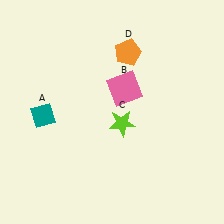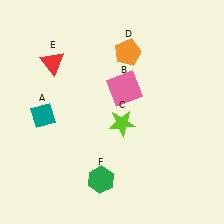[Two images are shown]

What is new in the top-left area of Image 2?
A red triangle (E) was added in the top-left area of Image 2.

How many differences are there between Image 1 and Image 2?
There are 2 differences between the two images.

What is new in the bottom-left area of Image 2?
A green hexagon (F) was added in the bottom-left area of Image 2.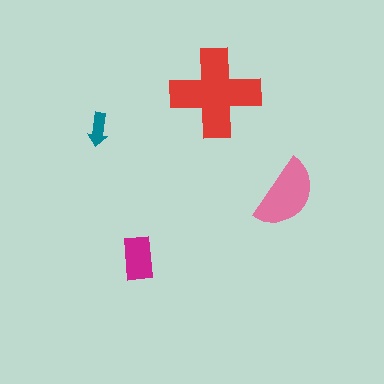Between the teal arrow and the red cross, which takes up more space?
The red cross.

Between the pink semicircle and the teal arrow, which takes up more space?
The pink semicircle.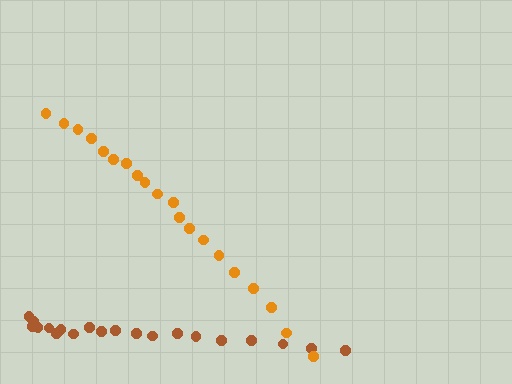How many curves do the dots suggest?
There are 2 distinct paths.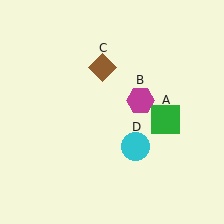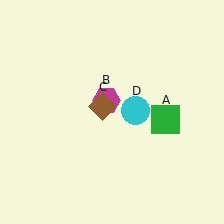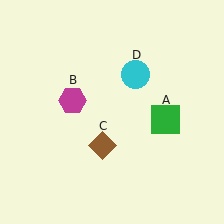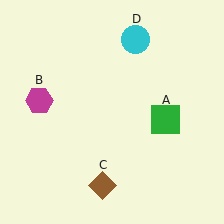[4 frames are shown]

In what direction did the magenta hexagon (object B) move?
The magenta hexagon (object B) moved left.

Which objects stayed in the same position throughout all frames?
Green square (object A) remained stationary.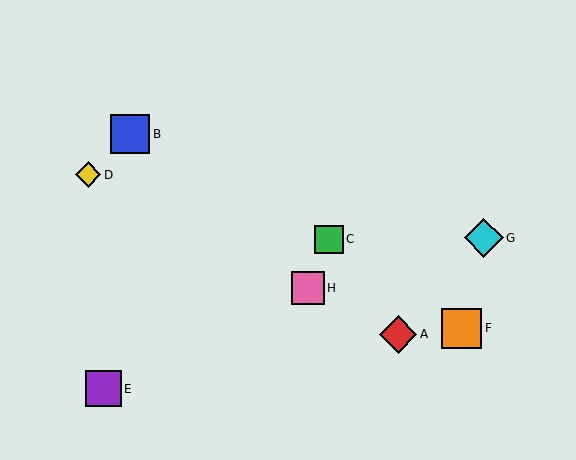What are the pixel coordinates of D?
Object D is at (88, 175).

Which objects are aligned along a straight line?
Objects A, D, H are aligned along a straight line.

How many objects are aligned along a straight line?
3 objects (A, D, H) are aligned along a straight line.